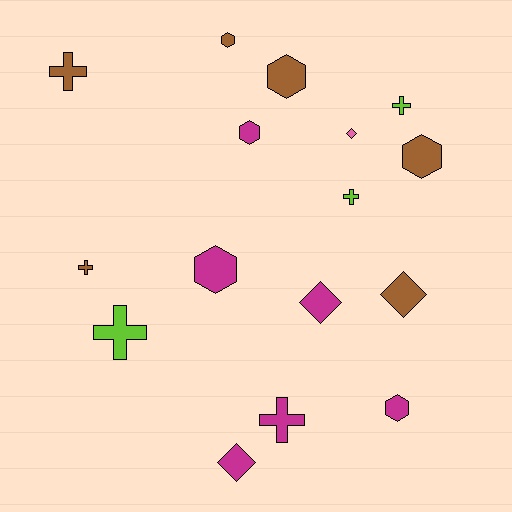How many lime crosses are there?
There are 3 lime crosses.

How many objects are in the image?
There are 16 objects.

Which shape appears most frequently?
Cross, with 6 objects.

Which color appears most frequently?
Magenta, with 6 objects.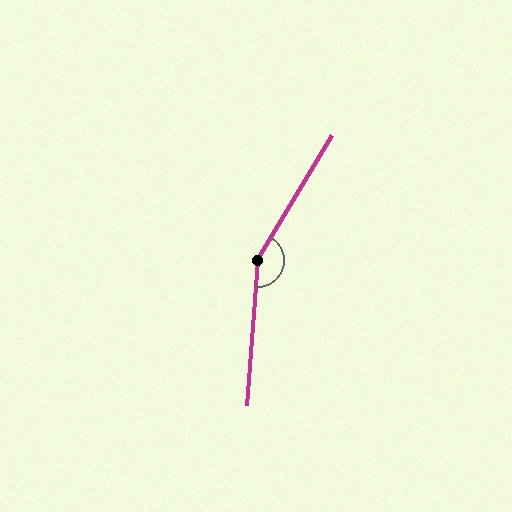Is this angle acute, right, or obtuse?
It is obtuse.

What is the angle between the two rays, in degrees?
Approximately 154 degrees.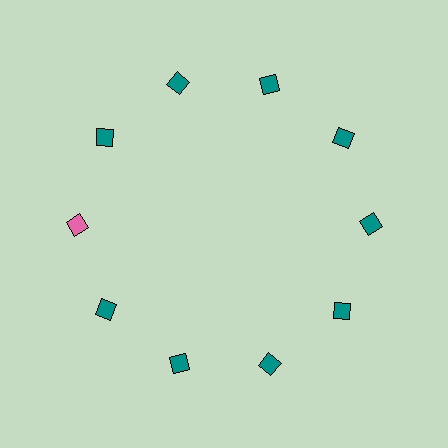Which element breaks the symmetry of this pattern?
The pink diamond at roughly the 9 o'clock position breaks the symmetry. All other shapes are teal diamonds.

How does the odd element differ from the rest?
It has a different color: pink instead of teal.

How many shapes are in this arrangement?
There are 10 shapes arranged in a ring pattern.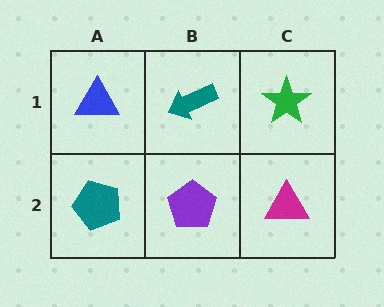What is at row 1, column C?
A green star.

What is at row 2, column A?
A teal pentagon.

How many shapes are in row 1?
3 shapes.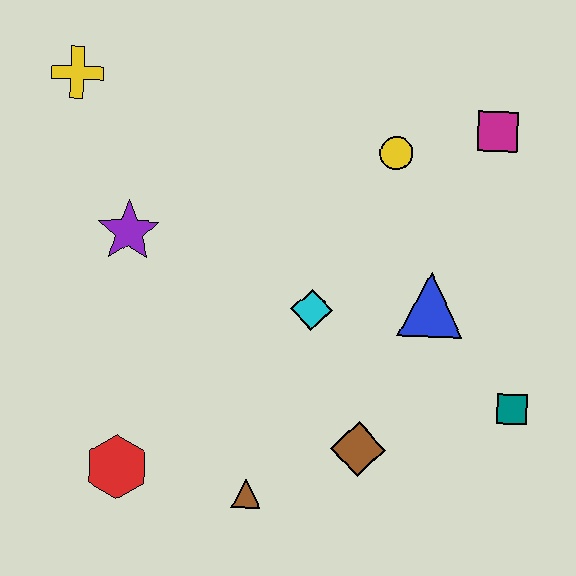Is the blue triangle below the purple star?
Yes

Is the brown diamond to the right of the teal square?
No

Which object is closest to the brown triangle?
The brown diamond is closest to the brown triangle.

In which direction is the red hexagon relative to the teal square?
The red hexagon is to the left of the teal square.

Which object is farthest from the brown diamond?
The yellow cross is farthest from the brown diamond.